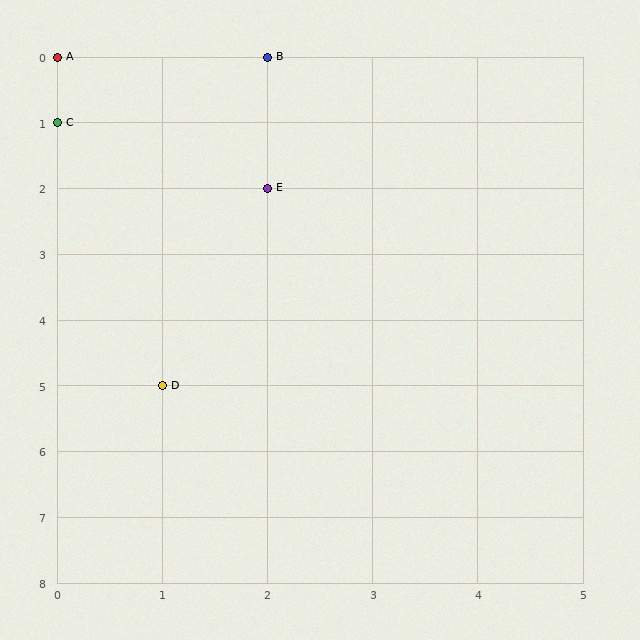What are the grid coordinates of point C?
Point C is at grid coordinates (0, 1).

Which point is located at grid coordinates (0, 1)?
Point C is at (0, 1).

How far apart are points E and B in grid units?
Points E and B are 2 rows apart.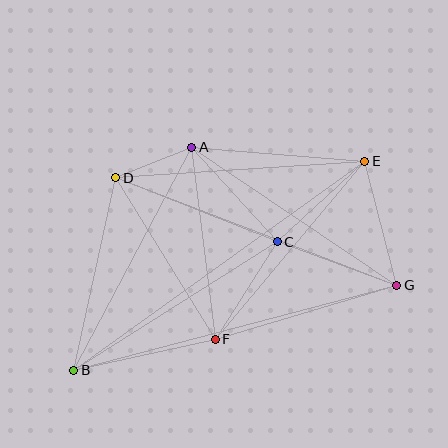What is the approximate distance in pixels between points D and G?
The distance between D and G is approximately 301 pixels.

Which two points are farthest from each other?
Points B and E are farthest from each other.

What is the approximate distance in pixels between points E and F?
The distance between E and F is approximately 232 pixels.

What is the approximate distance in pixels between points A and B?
The distance between A and B is approximately 252 pixels.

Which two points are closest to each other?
Points A and D are closest to each other.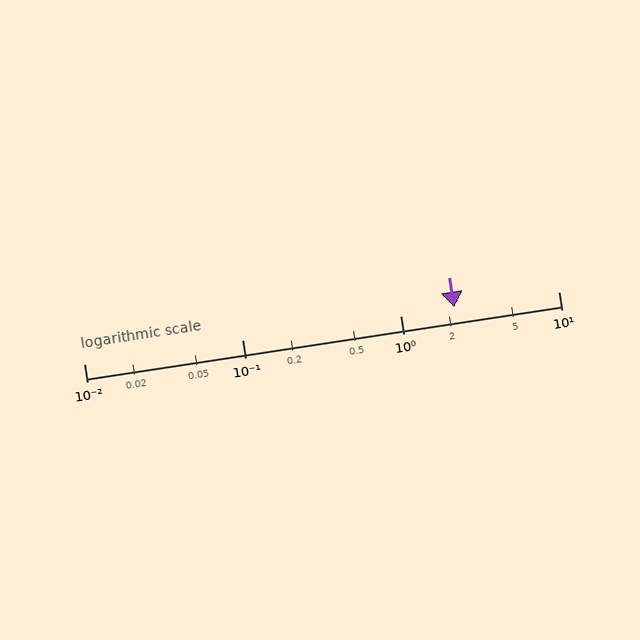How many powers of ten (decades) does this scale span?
The scale spans 3 decades, from 0.01 to 10.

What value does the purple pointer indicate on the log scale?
The pointer indicates approximately 2.2.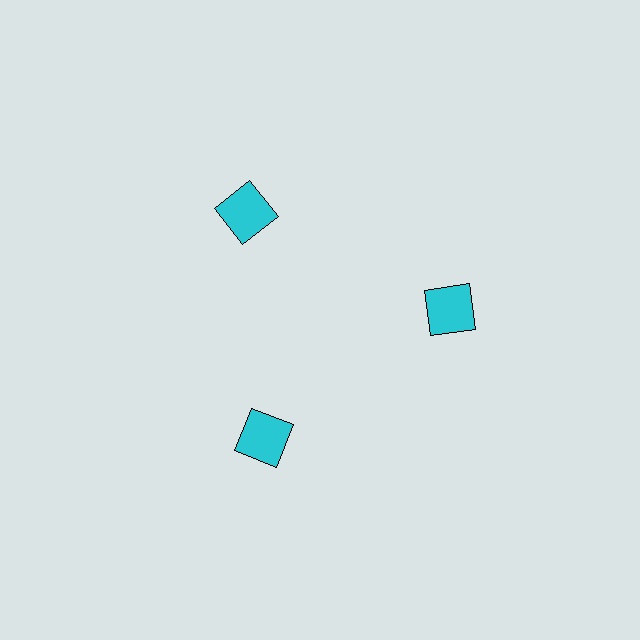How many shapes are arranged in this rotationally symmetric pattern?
There are 3 shapes, arranged in 3 groups of 1.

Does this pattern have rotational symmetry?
Yes, this pattern has 3-fold rotational symmetry. It looks the same after rotating 120 degrees around the center.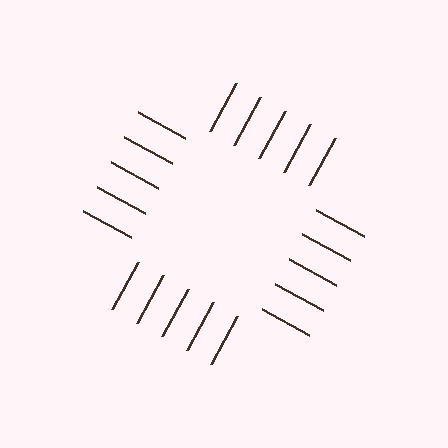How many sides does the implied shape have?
4 sides — the line-ends trace a square.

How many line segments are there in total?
20 — 5 along each of the 4 edges.